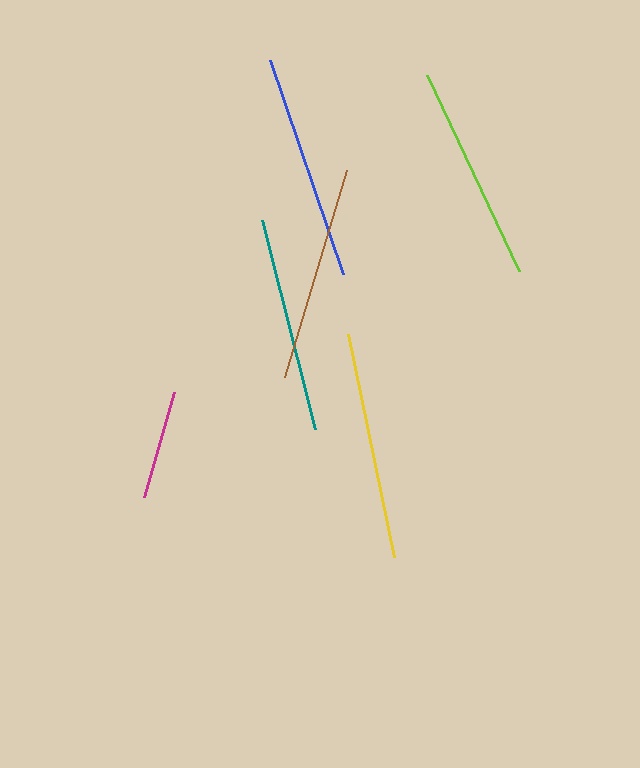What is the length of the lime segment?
The lime segment is approximately 217 pixels long.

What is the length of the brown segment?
The brown segment is approximately 216 pixels long.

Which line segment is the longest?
The yellow line is the longest at approximately 228 pixels.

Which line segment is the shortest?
The magenta line is the shortest at approximately 109 pixels.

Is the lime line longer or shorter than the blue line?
The blue line is longer than the lime line.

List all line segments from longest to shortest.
From longest to shortest: yellow, blue, lime, brown, teal, magenta.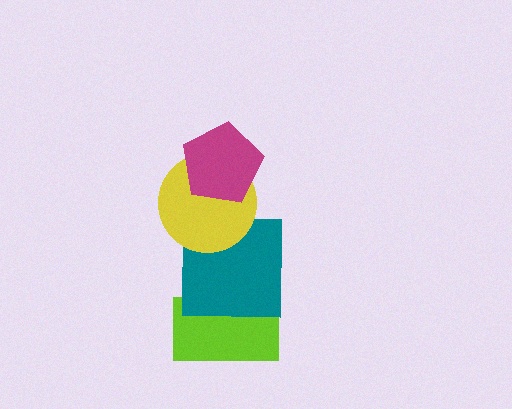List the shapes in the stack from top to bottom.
From top to bottom: the magenta pentagon, the yellow circle, the teal square, the lime rectangle.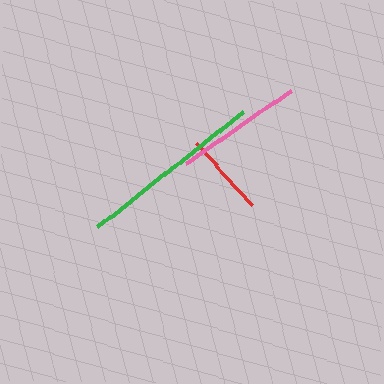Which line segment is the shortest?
The red line is the shortest at approximately 83 pixels.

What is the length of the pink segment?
The pink segment is approximately 129 pixels long.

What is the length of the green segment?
The green segment is approximately 186 pixels long.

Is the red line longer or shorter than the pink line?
The pink line is longer than the red line.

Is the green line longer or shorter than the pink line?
The green line is longer than the pink line.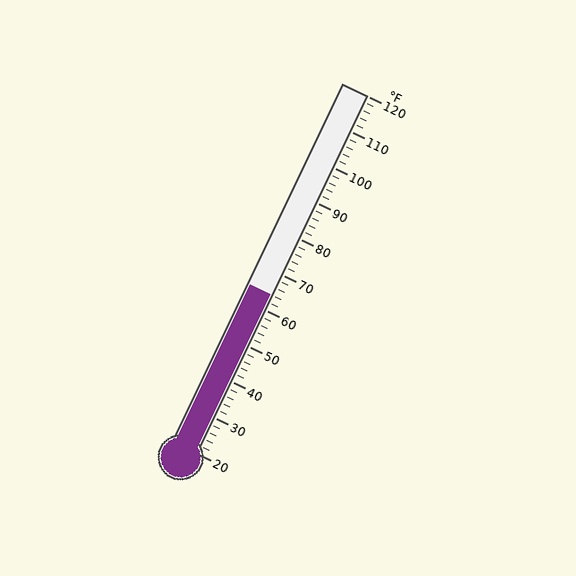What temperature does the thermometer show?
The thermometer shows approximately 64°F.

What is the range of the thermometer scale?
The thermometer scale ranges from 20°F to 120°F.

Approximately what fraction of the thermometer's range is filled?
The thermometer is filled to approximately 45% of its range.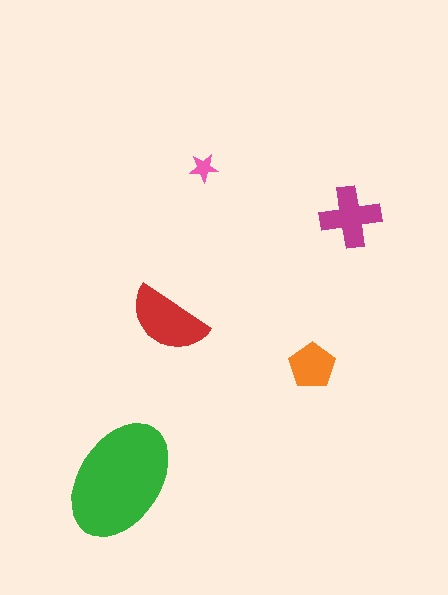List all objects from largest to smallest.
The green ellipse, the red semicircle, the magenta cross, the orange pentagon, the pink star.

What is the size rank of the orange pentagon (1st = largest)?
4th.